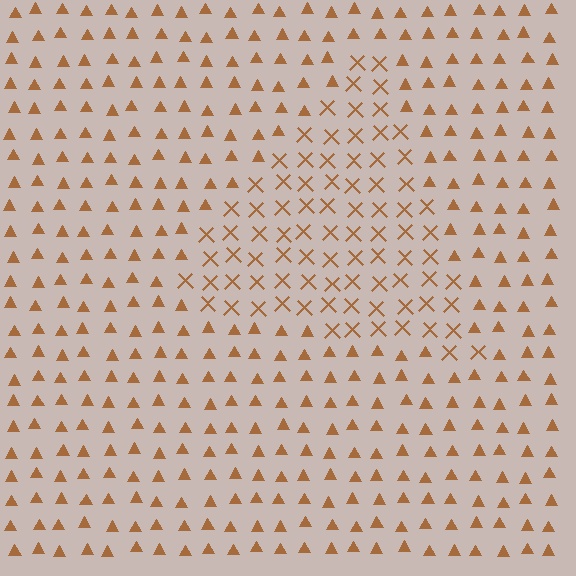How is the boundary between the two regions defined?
The boundary is defined by a change in element shape: X marks inside vs. triangles outside. All elements share the same color and spacing.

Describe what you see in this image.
The image is filled with small brown elements arranged in a uniform grid. A triangle-shaped region contains X marks, while the surrounding area contains triangles. The boundary is defined purely by the change in element shape.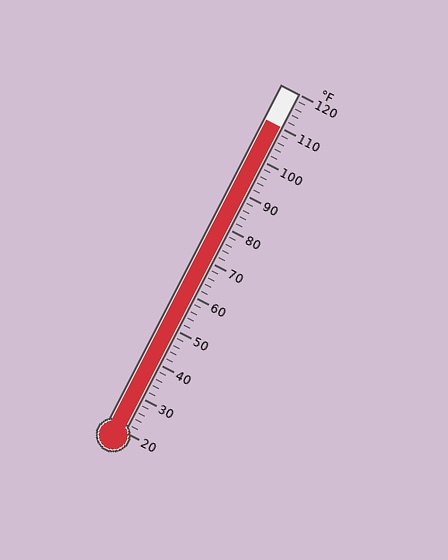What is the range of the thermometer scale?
The thermometer scale ranges from 20°F to 120°F.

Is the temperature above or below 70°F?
The temperature is above 70°F.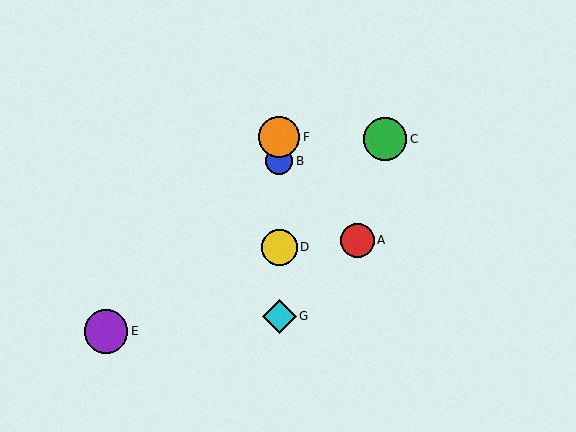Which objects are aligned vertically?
Objects B, D, F, G are aligned vertically.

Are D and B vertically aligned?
Yes, both are at x≈279.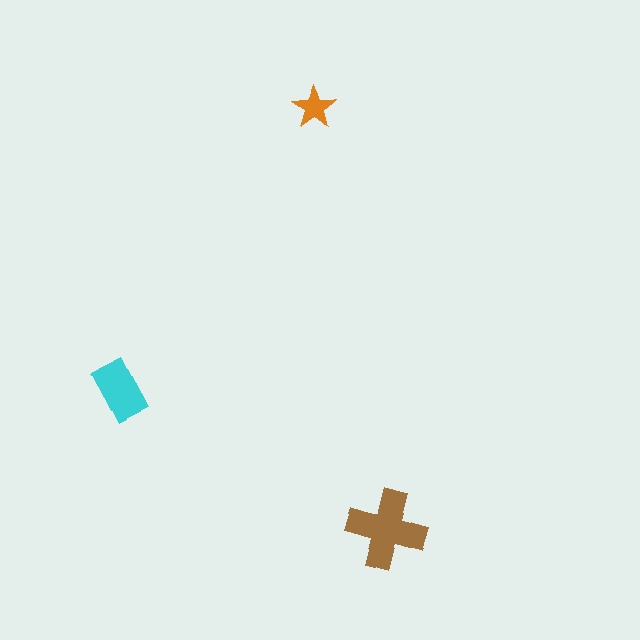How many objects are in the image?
There are 3 objects in the image.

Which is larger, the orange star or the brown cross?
The brown cross.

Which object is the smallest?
The orange star.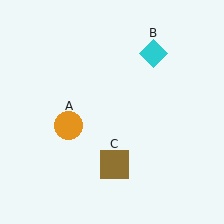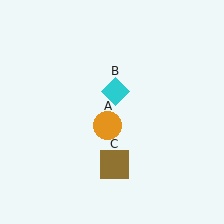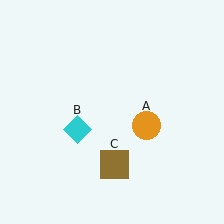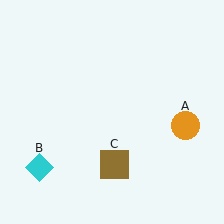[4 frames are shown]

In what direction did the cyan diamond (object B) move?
The cyan diamond (object B) moved down and to the left.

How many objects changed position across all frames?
2 objects changed position: orange circle (object A), cyan diamond (object B).